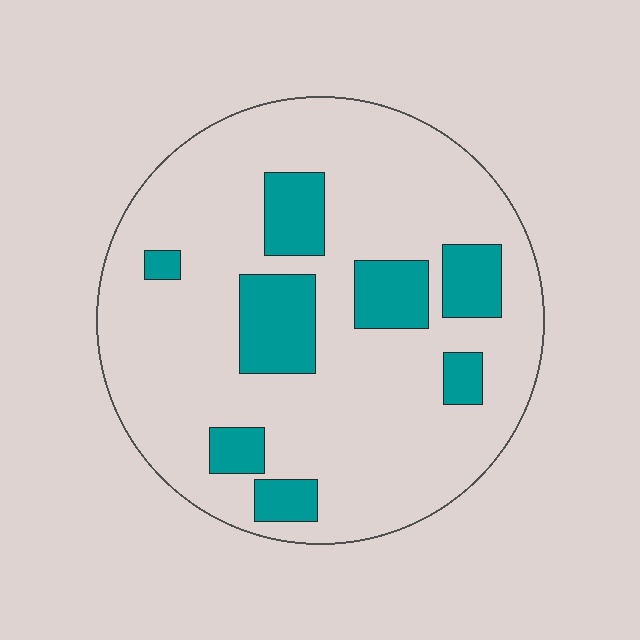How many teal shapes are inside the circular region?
8.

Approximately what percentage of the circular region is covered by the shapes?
Approximately 20%.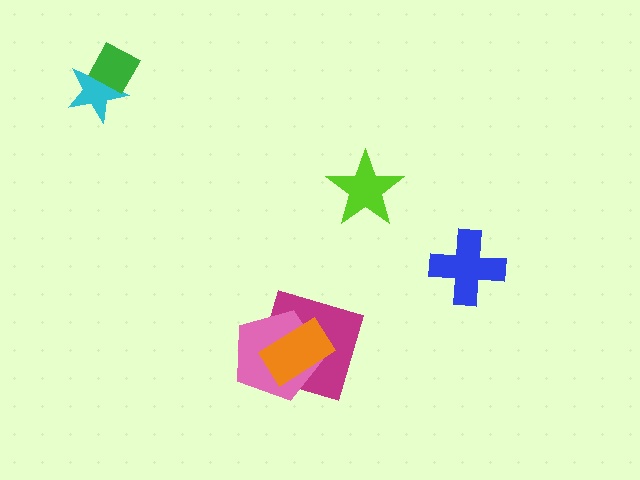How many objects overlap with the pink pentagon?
2 objects overlap with the pink pentagon.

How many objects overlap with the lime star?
0 objects overlap with the lime star.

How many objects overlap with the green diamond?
1 object overlaps with the green diamond.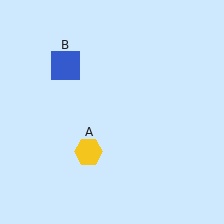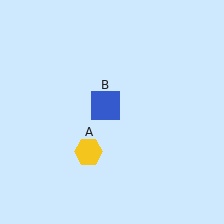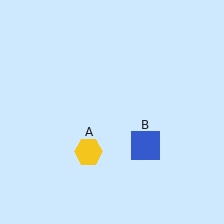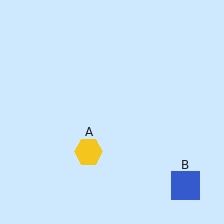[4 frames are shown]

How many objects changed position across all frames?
1 object changed position: blue square (object B).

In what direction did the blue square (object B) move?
The blue square (object B) moved down and to the right.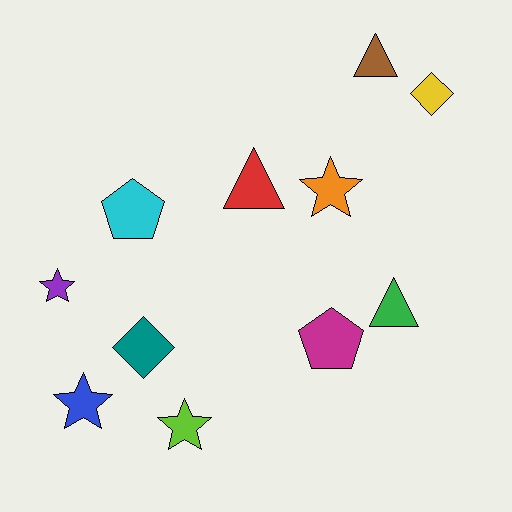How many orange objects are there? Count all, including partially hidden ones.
There is 1 orange object.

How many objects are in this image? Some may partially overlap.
There are 11 objects.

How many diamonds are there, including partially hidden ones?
There are 2 diamonds.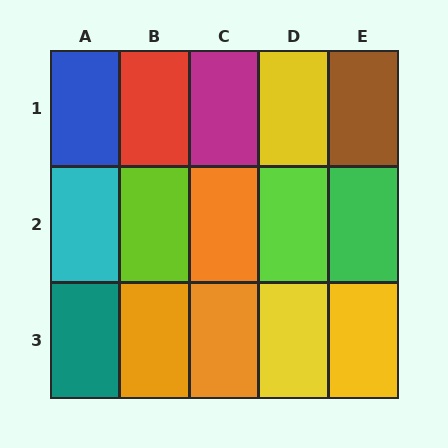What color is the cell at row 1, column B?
Red.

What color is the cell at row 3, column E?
Yellow.